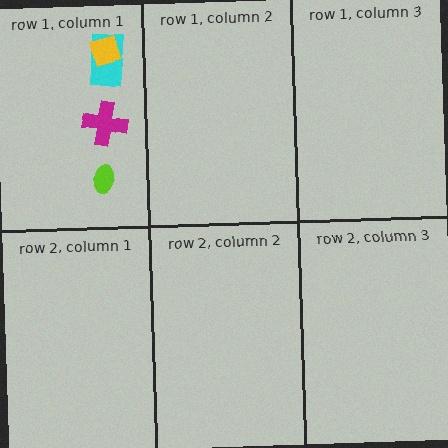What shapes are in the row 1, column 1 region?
The cyan rectangle, the magenta cross, the yellow diamond, the lime ellipse.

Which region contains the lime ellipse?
The row 1, column 1 region.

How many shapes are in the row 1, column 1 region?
4.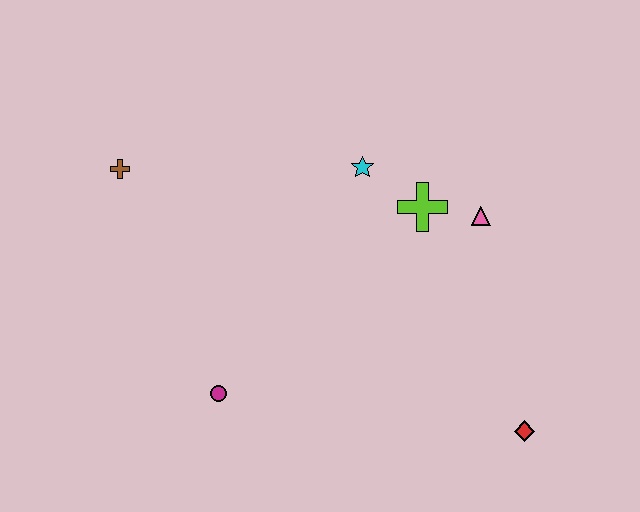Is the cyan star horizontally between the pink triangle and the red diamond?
No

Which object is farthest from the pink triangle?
The brown cross is farthest from the pink triangle.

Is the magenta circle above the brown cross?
No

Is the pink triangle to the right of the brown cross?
Yes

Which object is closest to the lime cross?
The pink triangle is closest to the lime cross.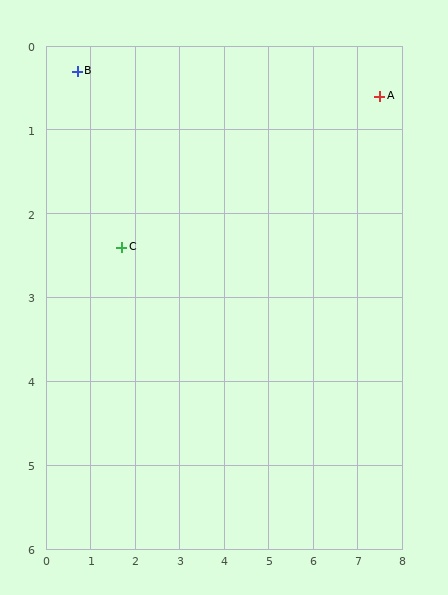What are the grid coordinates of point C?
Point C is at approximately (1.7, 2.4).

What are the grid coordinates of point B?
Point B is at approximately (0.7, 0.3).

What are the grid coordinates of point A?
Point A is at approximately (7.5, 0.6).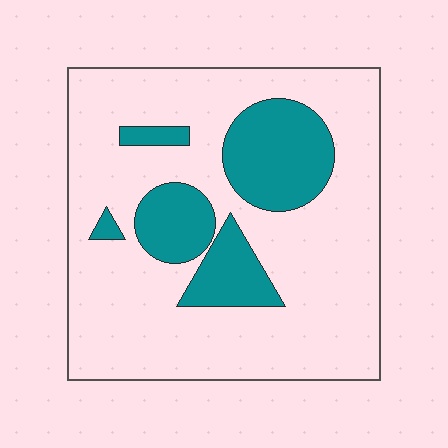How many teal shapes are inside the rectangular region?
5.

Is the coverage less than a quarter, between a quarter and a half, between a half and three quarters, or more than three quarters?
Less than a quarter.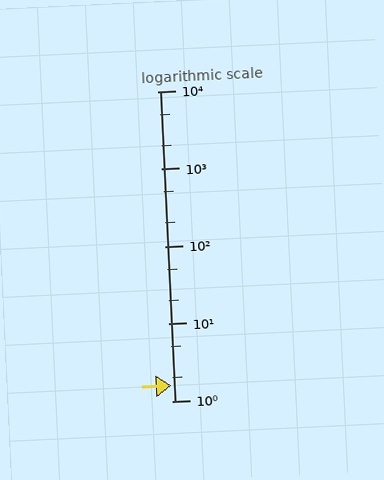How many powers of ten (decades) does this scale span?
The scale spans 4 decades, from 1 to 10000.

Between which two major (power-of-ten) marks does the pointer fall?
The pointer is between 1 and 10.